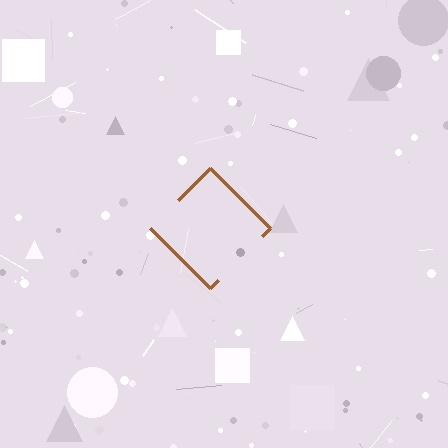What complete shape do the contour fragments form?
The contour fragments form a diamond.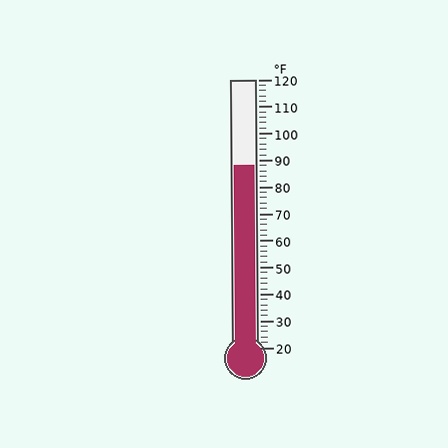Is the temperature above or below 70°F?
The temperature is above 70°F.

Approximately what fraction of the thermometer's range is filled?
The thermometer is filled to approximately 70% of its range.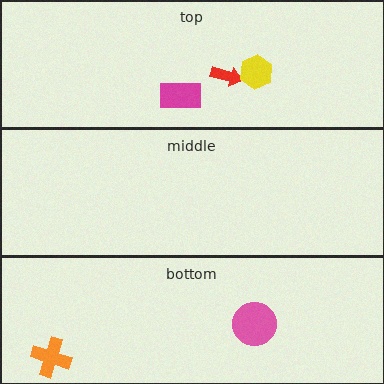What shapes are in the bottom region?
The pink circle, the orange cross.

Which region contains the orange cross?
The bottom region.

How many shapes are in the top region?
3.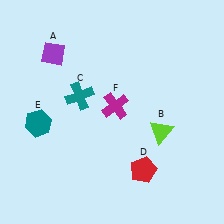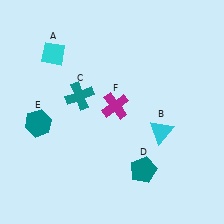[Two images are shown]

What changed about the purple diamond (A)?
In Image 1, A is purple. In Image 2, it changed to cyan.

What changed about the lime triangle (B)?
In Image 1, B is lime. In Image 2, it changed to cyan.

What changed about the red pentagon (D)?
In Image 1, D is red. In Image 2, it changed to teal.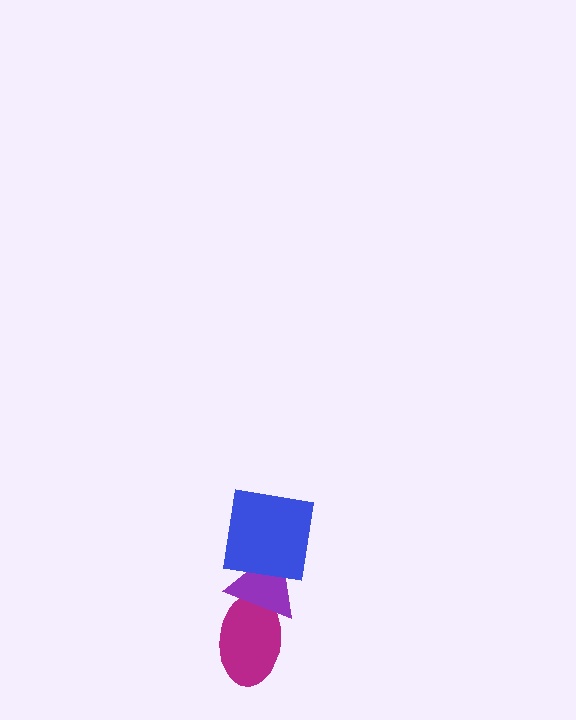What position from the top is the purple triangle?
The purple triangle is 2nd from the top.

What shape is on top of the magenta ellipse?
The purple triangle is on top of the magenta ellipse.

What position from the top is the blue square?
The blue square is 1st from the top.